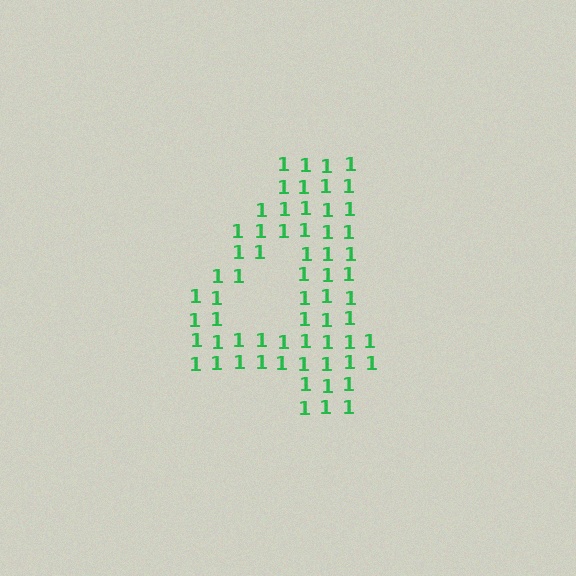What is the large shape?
The large shape is the digit 4.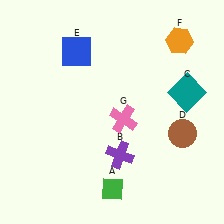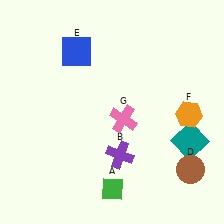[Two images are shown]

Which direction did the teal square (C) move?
The teal square (C) moved down.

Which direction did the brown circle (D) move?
The brown circle (D) moved down.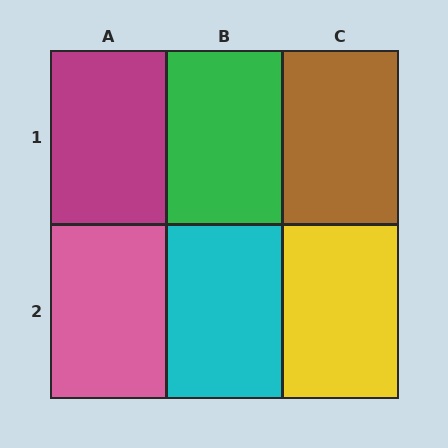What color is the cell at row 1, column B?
Green.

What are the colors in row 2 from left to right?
Pink, cyan, yellow.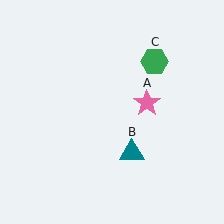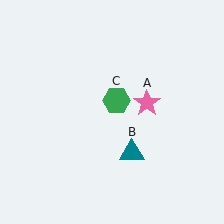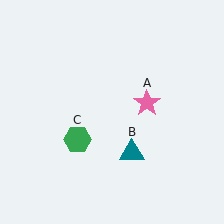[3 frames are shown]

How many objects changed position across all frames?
1 object changed position: green hexagon (object C).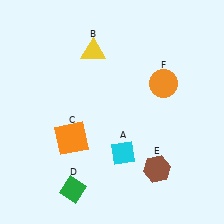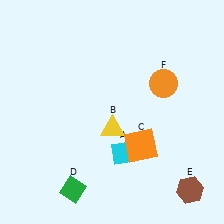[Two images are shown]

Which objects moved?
The objects that moved are: the yellow triangle (B), the orange square (C), the brown hexagon (E).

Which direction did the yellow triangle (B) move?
The yellow triangle (B) moved down.